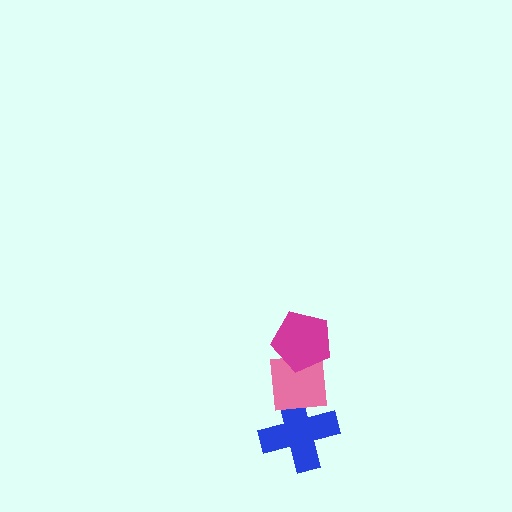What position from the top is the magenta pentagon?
The magenta pentagon is 1st from the top.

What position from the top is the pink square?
The pink square is 2nd from the top.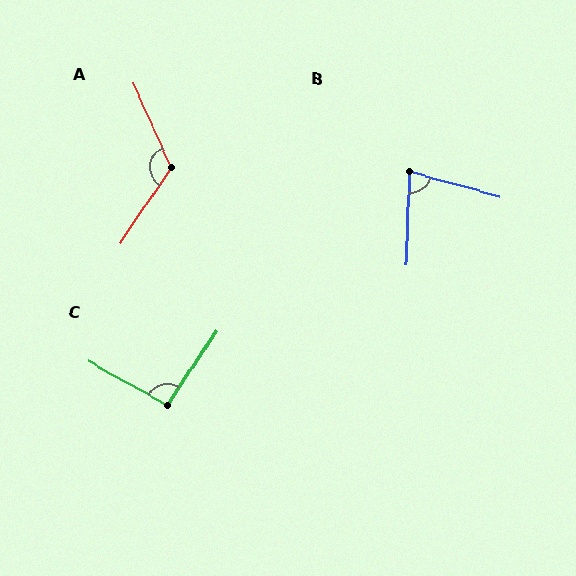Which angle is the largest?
A, at approximately 122 degrees.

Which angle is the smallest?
B, at approximately 77 degrees.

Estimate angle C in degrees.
Approximately 94 degrees.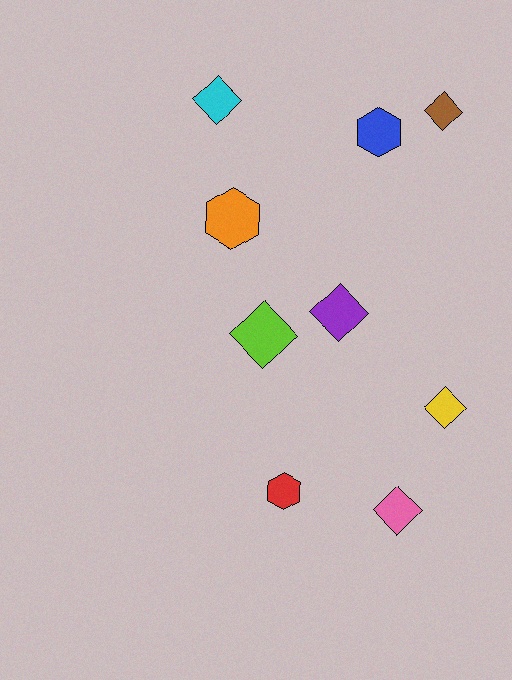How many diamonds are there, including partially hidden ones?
There are 6 diamonds.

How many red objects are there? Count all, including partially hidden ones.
There is 1 red object.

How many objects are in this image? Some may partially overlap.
There are 9 objects.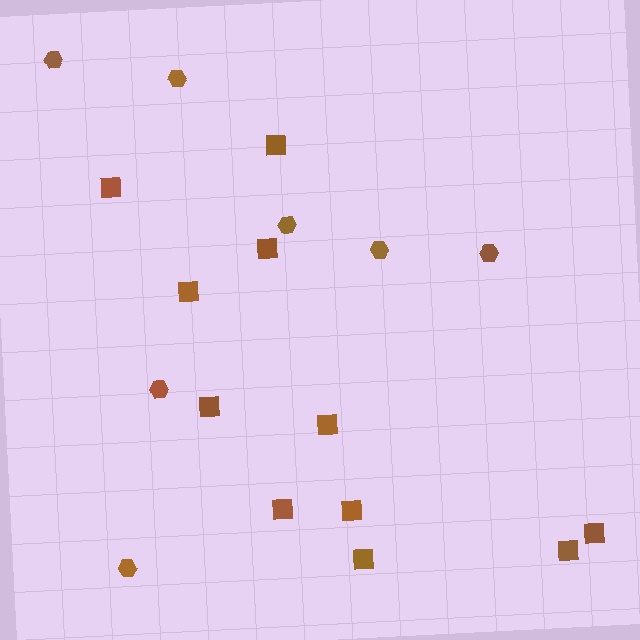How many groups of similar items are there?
There are 2 groups: one group of squares (11) and one group of hexagons (7).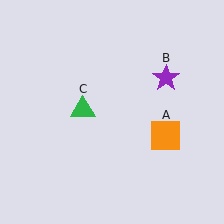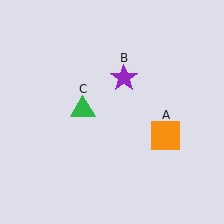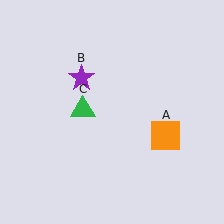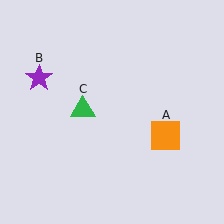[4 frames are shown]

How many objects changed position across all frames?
1 object changed position: purple star (object B).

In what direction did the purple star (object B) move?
The purple star (object B) moved left.